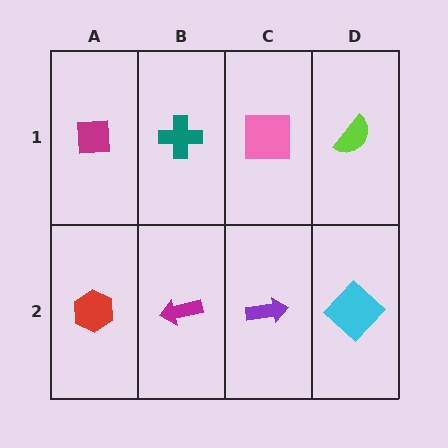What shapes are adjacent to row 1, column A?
A red hexagon (row 2, column A), a teal cross (row 1, column B).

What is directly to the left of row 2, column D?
A purple arrow.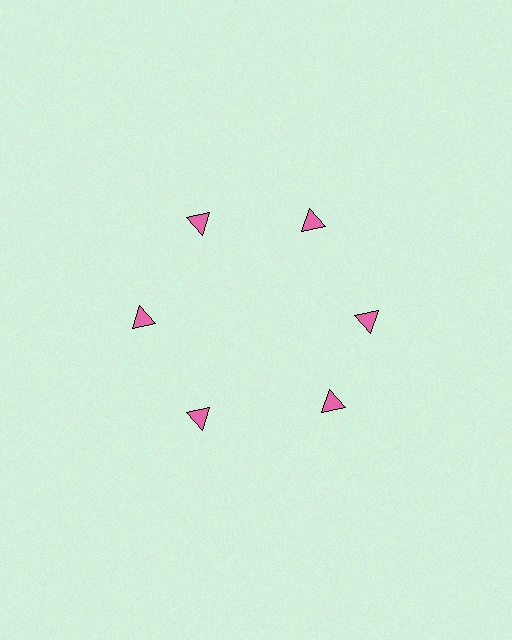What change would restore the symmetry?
The symmetry would be restored by rotating it back into even spacing with its neighbors so that all 6 triangles sit at equal angles and equal distance from the center.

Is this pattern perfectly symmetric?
No. The 6 pink triangles are arranged in a ring, but one element near the 5 o'clock position is rotated out of alignment along the ring, breaking the 6-fold rotational symmetry.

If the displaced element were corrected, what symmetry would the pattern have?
It would have 6-fold rotational symmetry — the pattern would map onto itself every 60 degrees.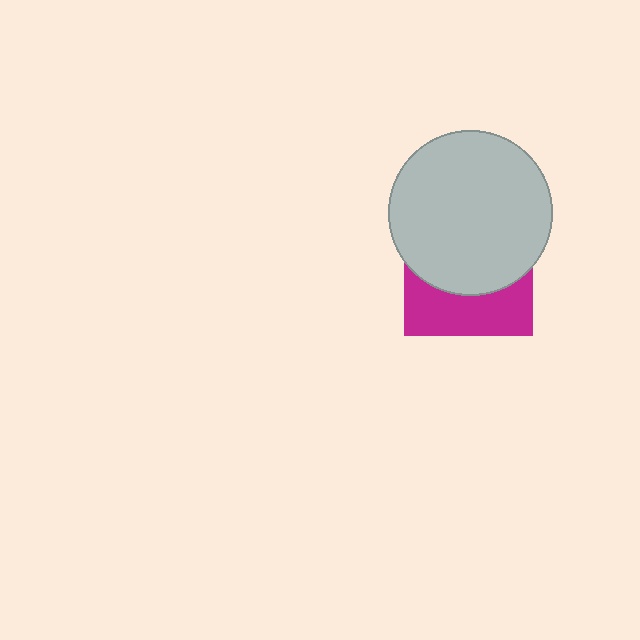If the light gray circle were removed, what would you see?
You would see the complete magenta square.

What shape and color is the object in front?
The object in front is a light gray circle.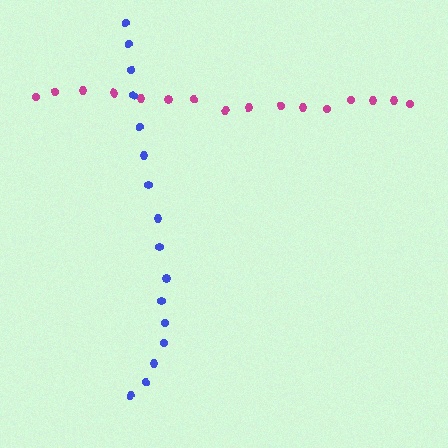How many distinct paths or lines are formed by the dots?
There are 2 distinct paths.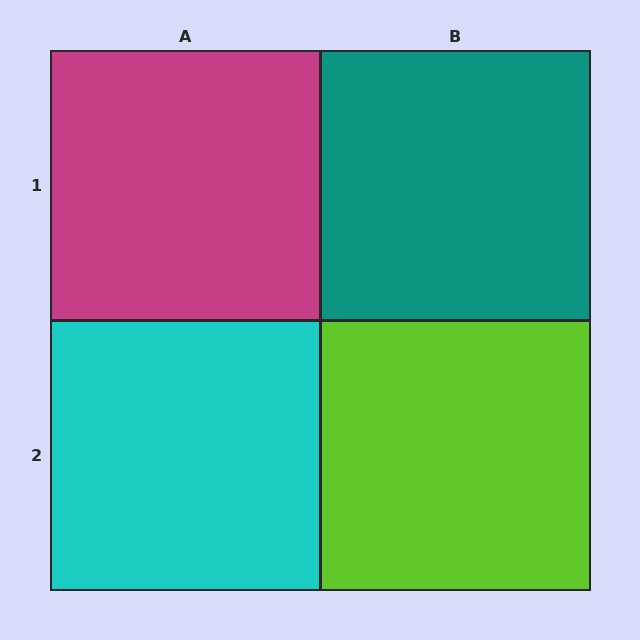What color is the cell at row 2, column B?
Lime.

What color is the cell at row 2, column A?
Cyan.